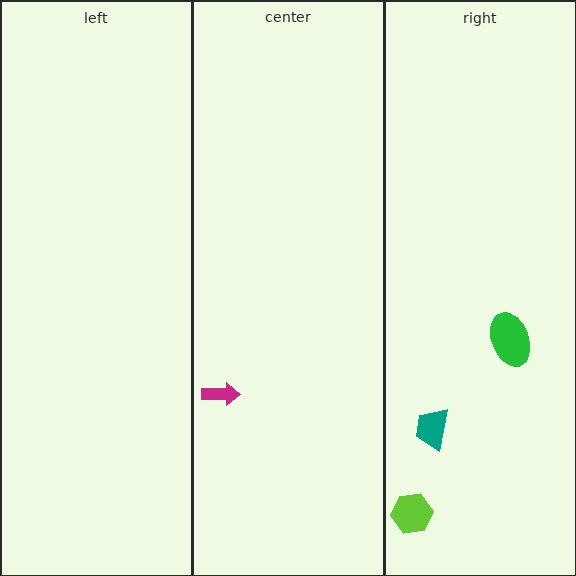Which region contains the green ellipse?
The right region.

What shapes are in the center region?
The magenta arrow.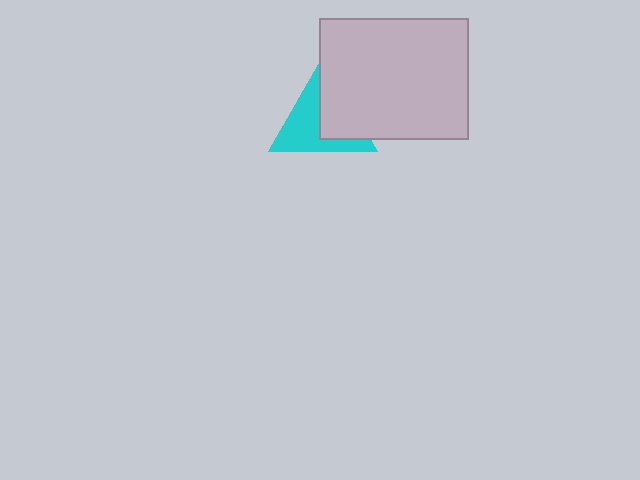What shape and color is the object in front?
The object in front is a light gray rectangle.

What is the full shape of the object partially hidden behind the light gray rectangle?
The partially hidden object is a cyan triangle.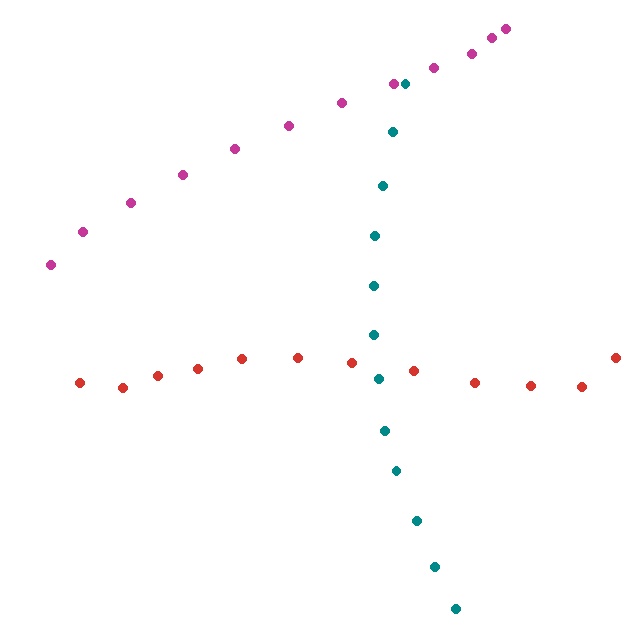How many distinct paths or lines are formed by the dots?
There are 3 distinct paths.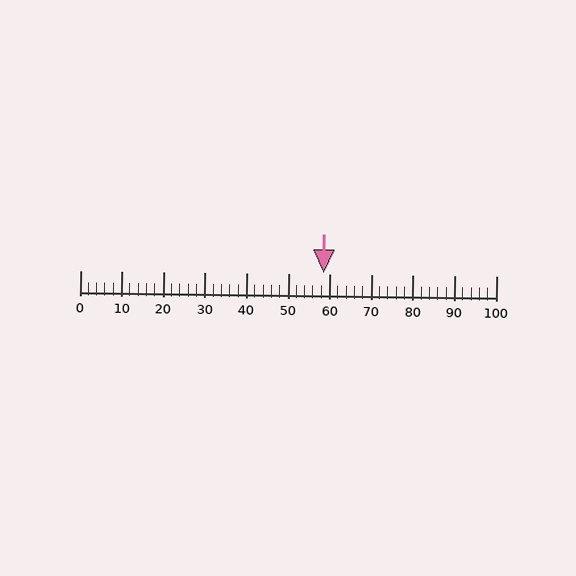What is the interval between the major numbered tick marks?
The major tick marks are spaced 10 units apart.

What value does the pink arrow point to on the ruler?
The pink arrow points to approximately 58.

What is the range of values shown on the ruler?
The ruler shows values from 0 to 100.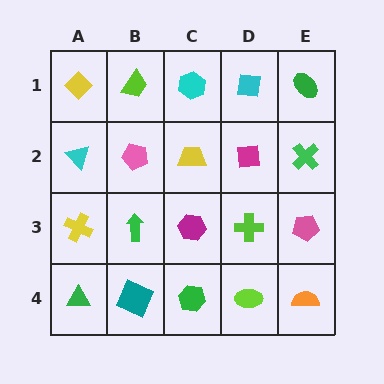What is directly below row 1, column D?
A magenta square.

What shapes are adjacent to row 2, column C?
A cyan hexagon (row 1, column C), a magenta hexagon (row 3, column C), a pink pentagon (row 2, column B), a magenta square (row 2, column D).